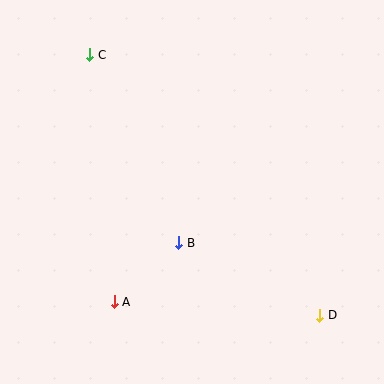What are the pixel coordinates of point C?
Point C is at (90, 55).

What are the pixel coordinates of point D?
Point D is at (320, 315).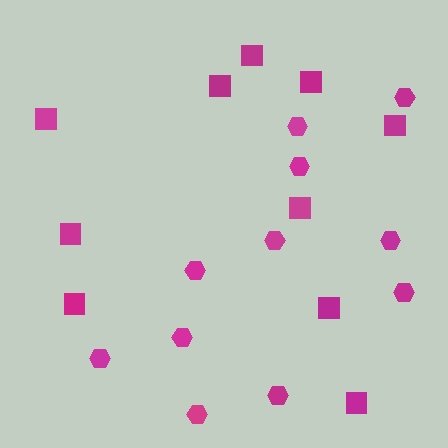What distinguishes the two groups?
There are 2 groups: one group of squares (10) and one group of hexagons (11).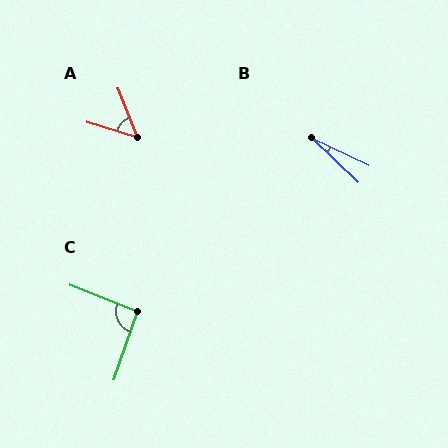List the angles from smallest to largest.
B (18°), A (51°), C (92°).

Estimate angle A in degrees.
Approximately 51 degrees.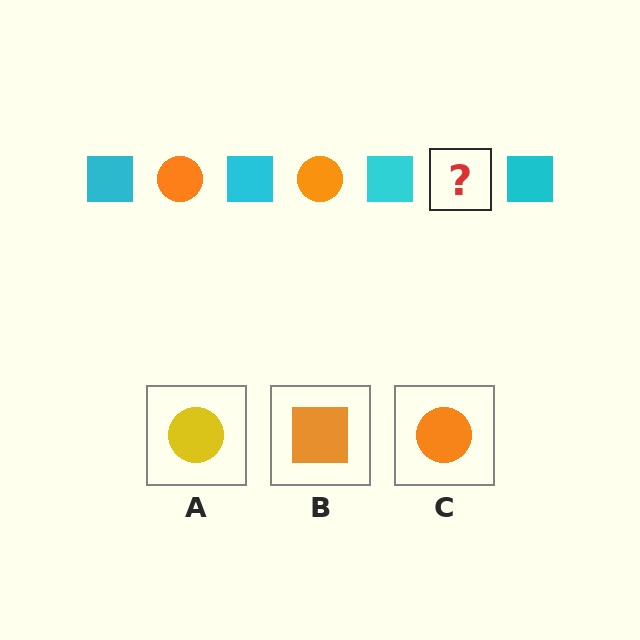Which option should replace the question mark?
Option C.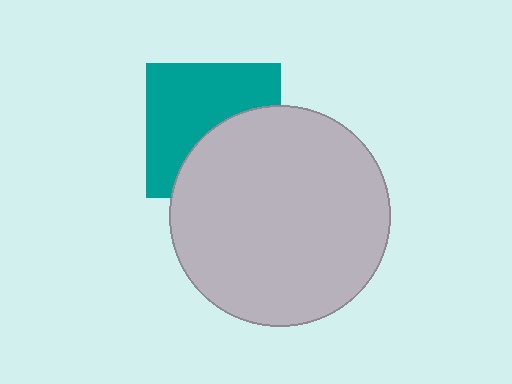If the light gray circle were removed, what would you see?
You would see the complete teal square.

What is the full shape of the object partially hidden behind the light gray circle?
The partially hidden object is a teal square.